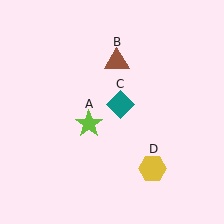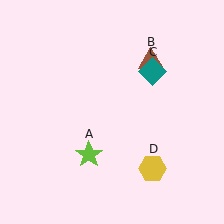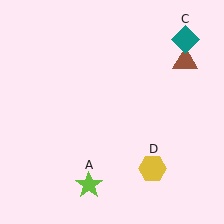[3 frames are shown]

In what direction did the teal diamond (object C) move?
The teal diamond (object C) moved up and to the right.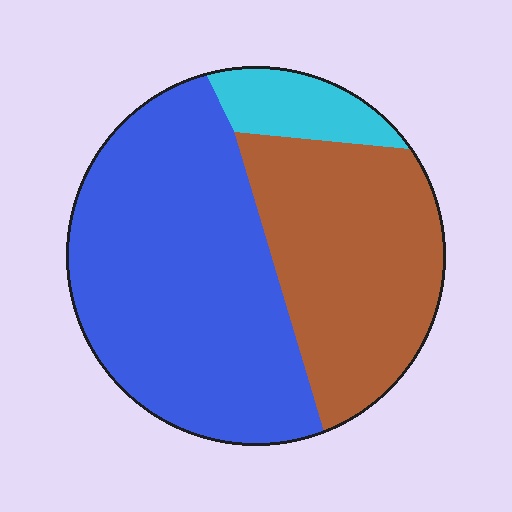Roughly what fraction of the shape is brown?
Brown takes up about three eighths (3/8) of the shape.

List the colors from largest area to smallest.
From largest to smallest: blue, brown, cyan.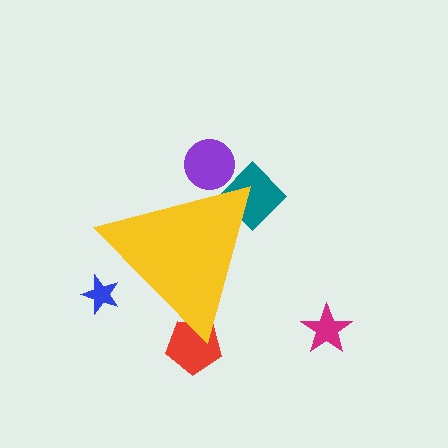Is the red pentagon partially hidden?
Yes, the red pentagon is partially hidden behind the yellow triangle.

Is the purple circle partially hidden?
Yes, the purple circle is partially hidden behind the yellow triangle.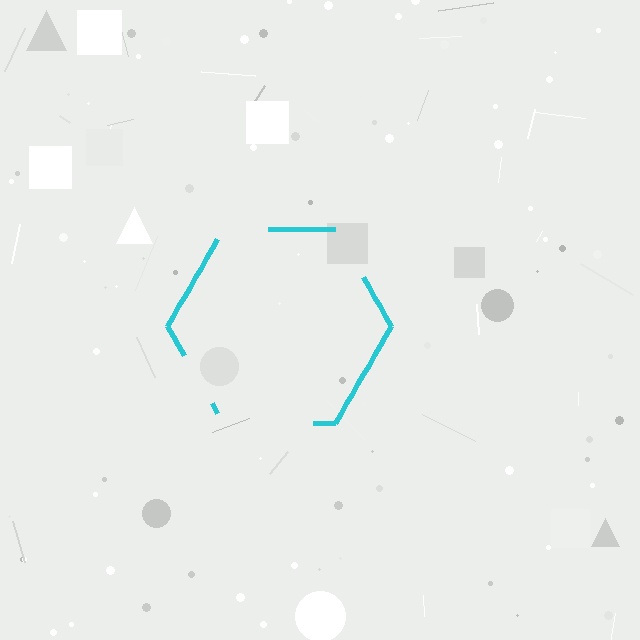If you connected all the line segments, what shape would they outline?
They would outline a hexagon.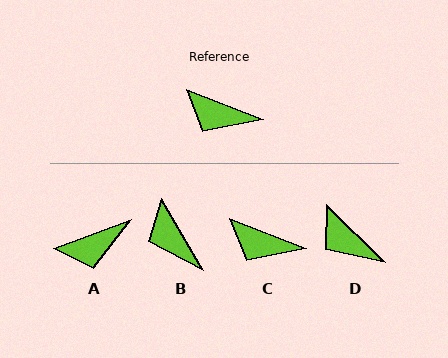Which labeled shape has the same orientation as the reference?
C.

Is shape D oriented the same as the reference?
No, it is off by about 24 degrees.